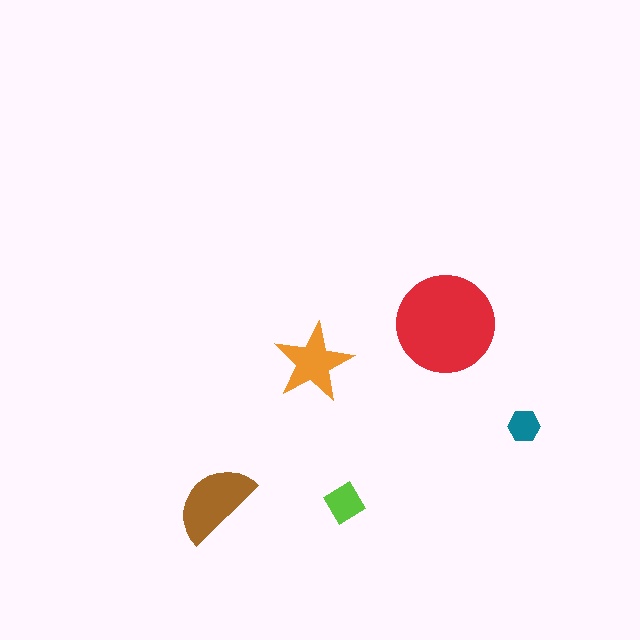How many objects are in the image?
There are 5 objects in the image.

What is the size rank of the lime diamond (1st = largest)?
4th.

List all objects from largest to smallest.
The red circle, the brown semicircle, the orange star, the lime diamond, the teal hexagon.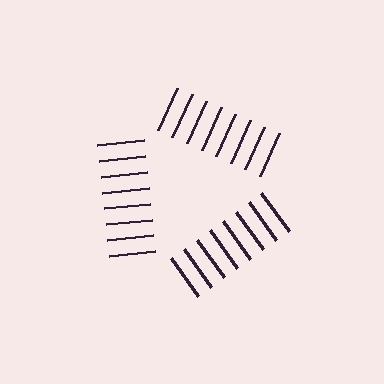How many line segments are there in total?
24 — 8 along each of the 3 edges.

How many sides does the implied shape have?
3 sides — the line-ends trace a triangle.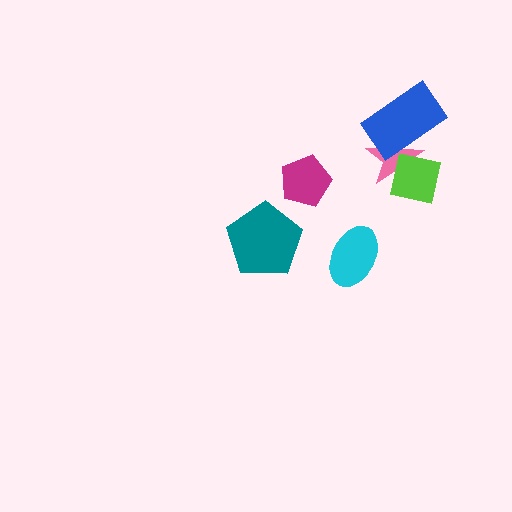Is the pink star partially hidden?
Yes, it is partially covered by another shape.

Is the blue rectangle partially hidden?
Yes, it is partially covered by another shape.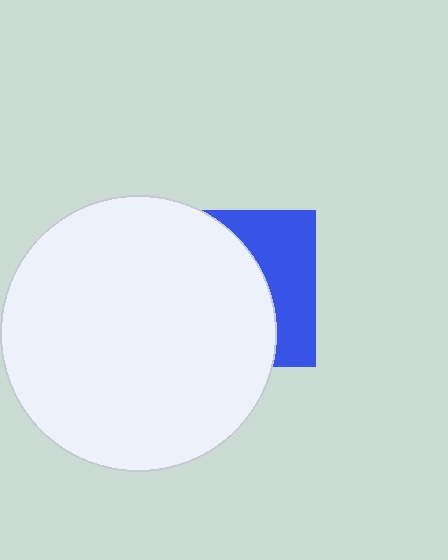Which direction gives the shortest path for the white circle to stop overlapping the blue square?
Moving left gives the shortest separation.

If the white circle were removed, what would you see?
You would see the complete blue square.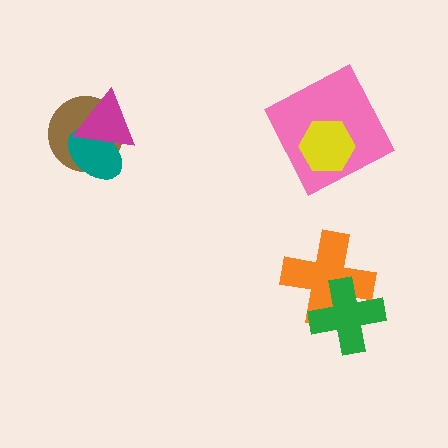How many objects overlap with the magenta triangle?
2 objects overlap with the magenta triangle.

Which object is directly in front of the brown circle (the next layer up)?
The teal ellipse is directly in front of the brown circle.